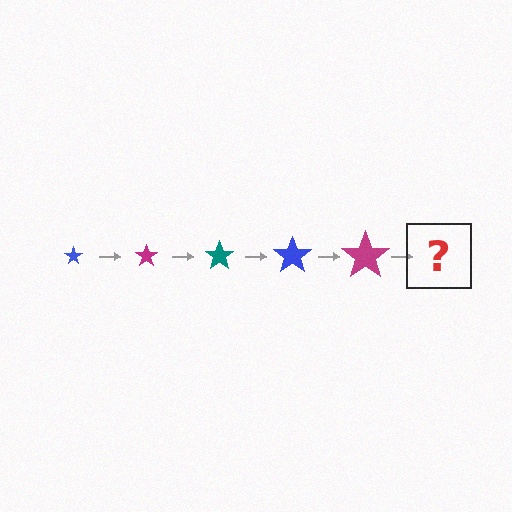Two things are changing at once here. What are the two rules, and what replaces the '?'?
The two rules are that the star grows larger each step and the color cycles through blue, magenta, and teal. The '?' should be a teal star, larger than the previous one.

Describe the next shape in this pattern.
It should be a teal star, larger than the previous one.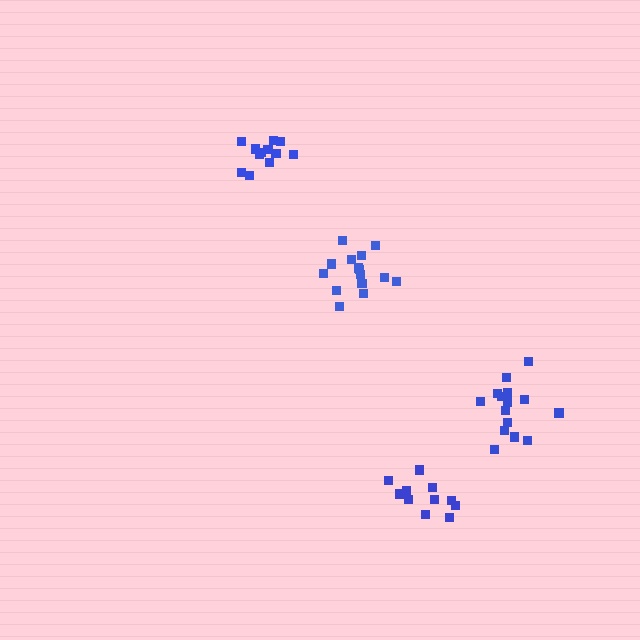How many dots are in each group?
Group 1: 16 dots, Group 2: 12 dots, Group 3: 11 dots, Group 4: 15 dots (54 total).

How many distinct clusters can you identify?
There are 4 distinct clusters.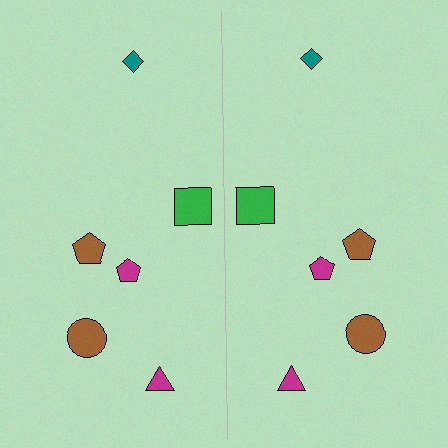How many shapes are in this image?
There are 12 shapes in this image.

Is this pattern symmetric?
Yes, this pattern has bilateral (reflection) symmetry.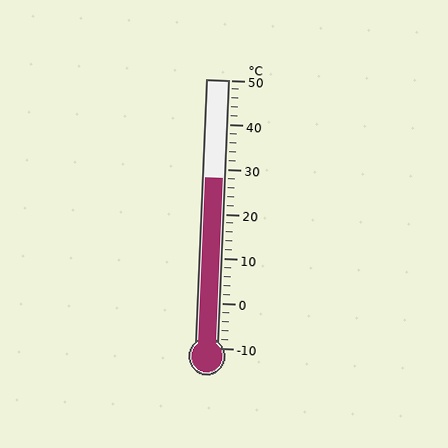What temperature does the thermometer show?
The thermometer shows approximately 28°C.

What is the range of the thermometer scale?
The thermometer scale ranges from -10°C to 50°C.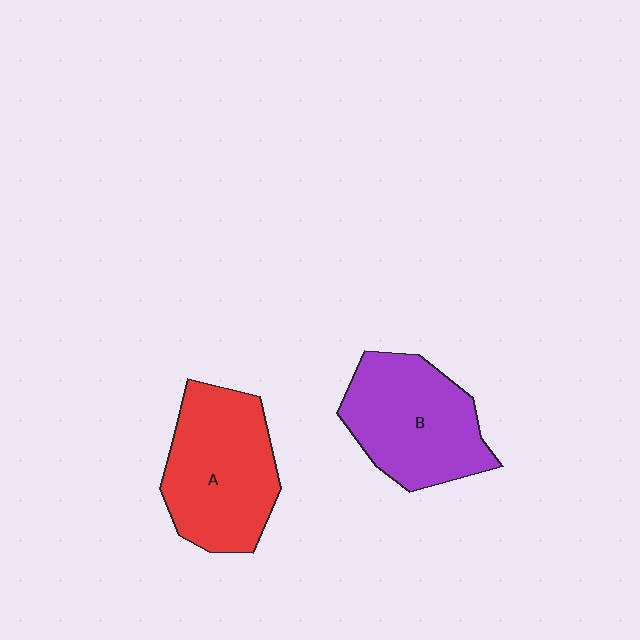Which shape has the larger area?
Shape A (red).